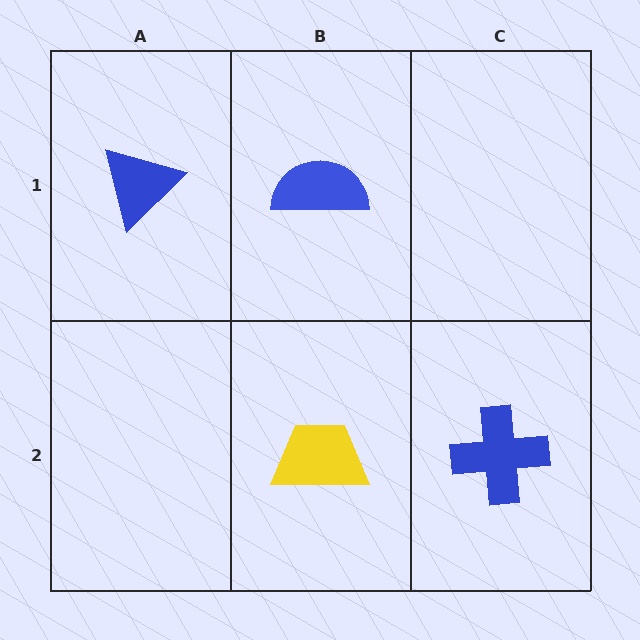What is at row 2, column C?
A blue cross.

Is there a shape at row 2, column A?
No, that cell is empty.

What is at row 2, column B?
A yellow trapezoid.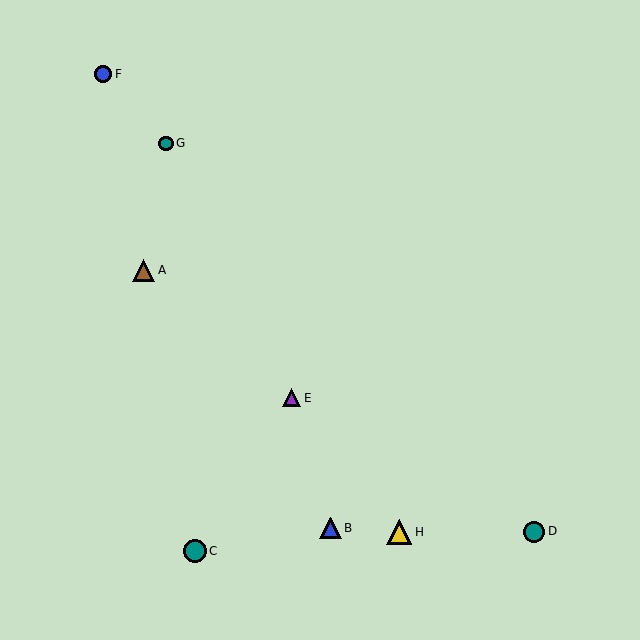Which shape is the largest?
The yellow triangle (labeled H) is the largest.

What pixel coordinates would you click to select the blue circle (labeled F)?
Click at (103, 74) to select the blue circle F.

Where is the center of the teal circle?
The center of the teal circle is at (534, 532).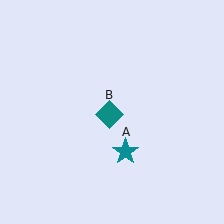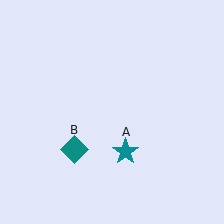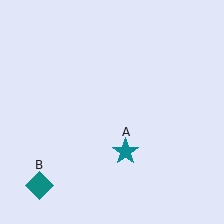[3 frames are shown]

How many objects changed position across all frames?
1 object changed position: teal diamond (object B).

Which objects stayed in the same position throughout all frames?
Teal star (object A) remained stationary.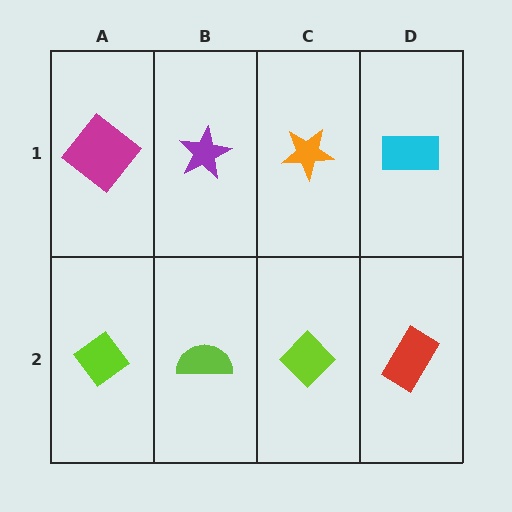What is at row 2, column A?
A lime diamond.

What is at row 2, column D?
A red rectangle.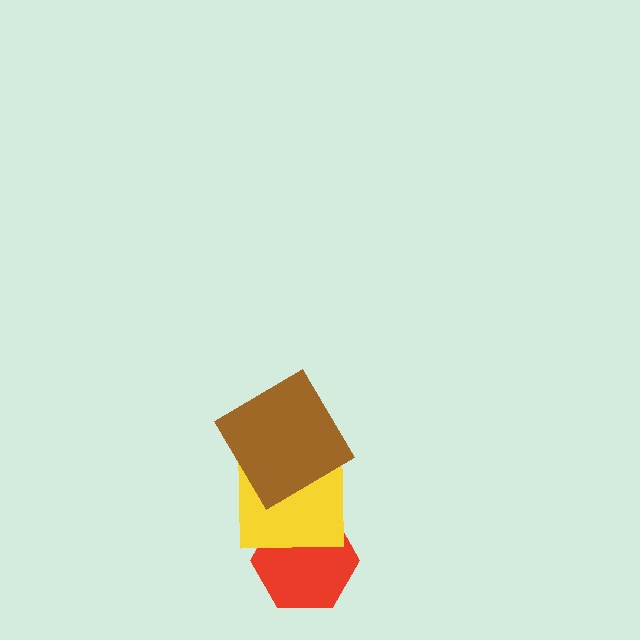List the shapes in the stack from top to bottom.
From top to bottom: the brown diamond, the yellow square, the red hexagon.